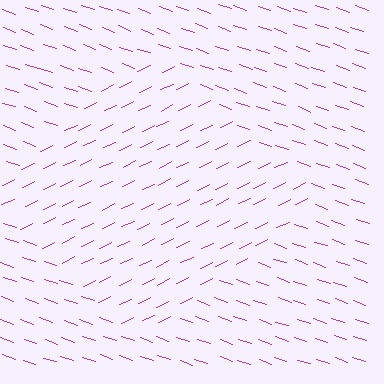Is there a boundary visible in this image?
Yes, there is a texture boundary formed by a change in line orientation.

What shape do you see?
I see a diamond.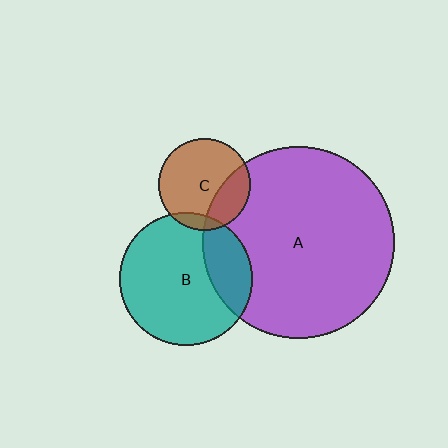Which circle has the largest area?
Circle A (purple).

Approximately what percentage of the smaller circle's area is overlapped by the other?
Approximately 25%.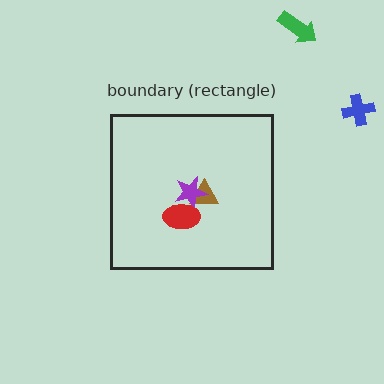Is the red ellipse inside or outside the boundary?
Inside.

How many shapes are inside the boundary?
3 inside, 2 outside.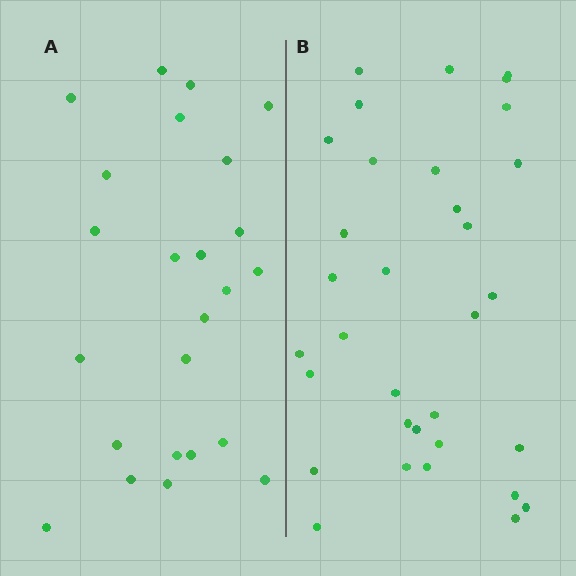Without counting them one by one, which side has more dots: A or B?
Region B (the right region) has more dots.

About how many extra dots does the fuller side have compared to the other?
Region B has roughly 8 or so more dots than region A.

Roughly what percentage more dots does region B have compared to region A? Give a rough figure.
About 40% more.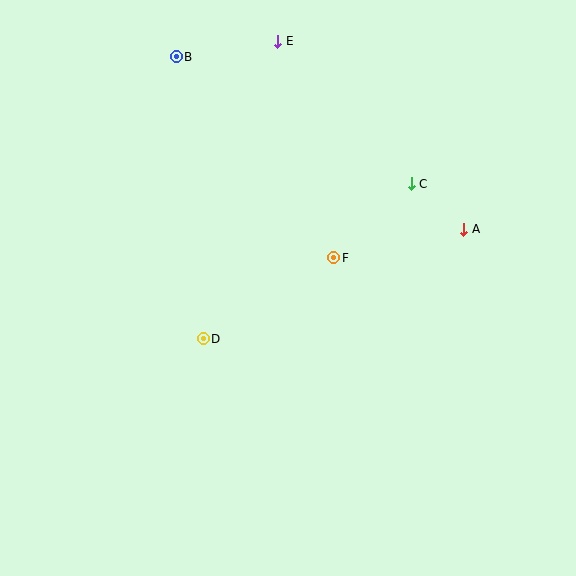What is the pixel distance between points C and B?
The distance between C and B is 267 pixels.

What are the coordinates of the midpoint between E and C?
The midpoint between E and C is at (345, 112).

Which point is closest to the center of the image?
Point F at (334, 258) is closest to the center.